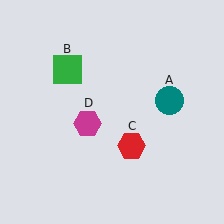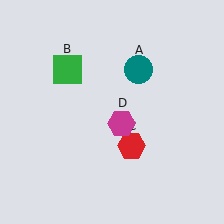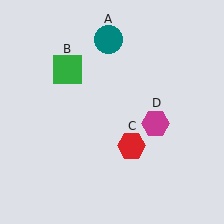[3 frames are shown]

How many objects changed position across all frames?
2 objects changed position: teal circle (object A), magenta hexagon (object D).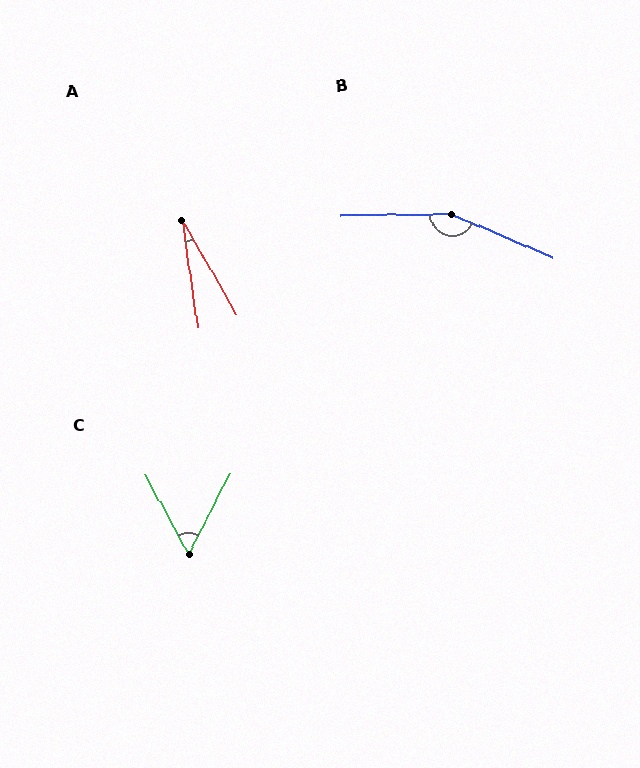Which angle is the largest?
B, at approximately 157 degrees.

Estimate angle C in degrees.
Approximately 57 degrees.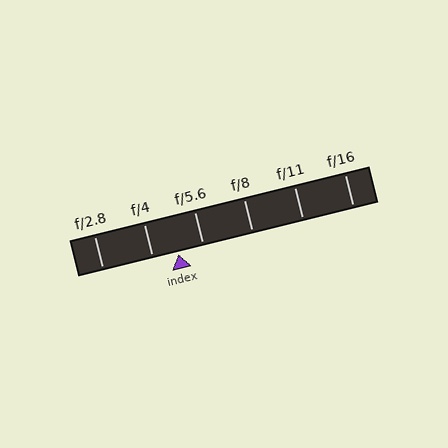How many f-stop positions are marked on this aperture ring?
There are 6 f-stop positions marked.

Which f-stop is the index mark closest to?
The index mark is closest to f/5.6.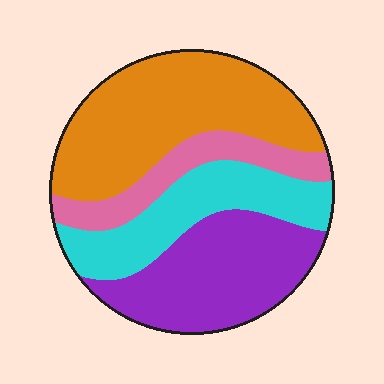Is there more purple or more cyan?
Purple.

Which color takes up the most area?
Orange, at roughly 35%.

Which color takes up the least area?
Pink, at roughly 15%.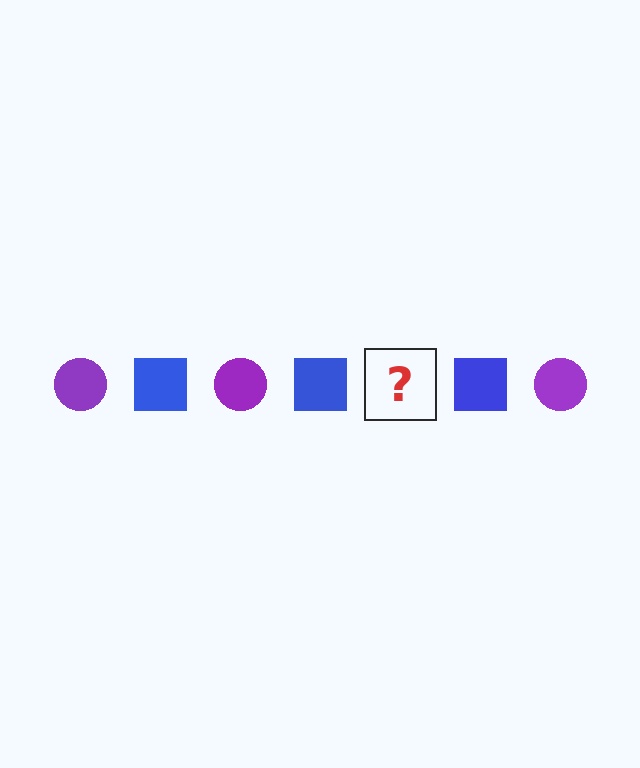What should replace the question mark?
The question mark should be replaced with a purple circle.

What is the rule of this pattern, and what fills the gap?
The rule is that the pattern alternates between purple circle and blue square. The gap should be filled with a purple circle.